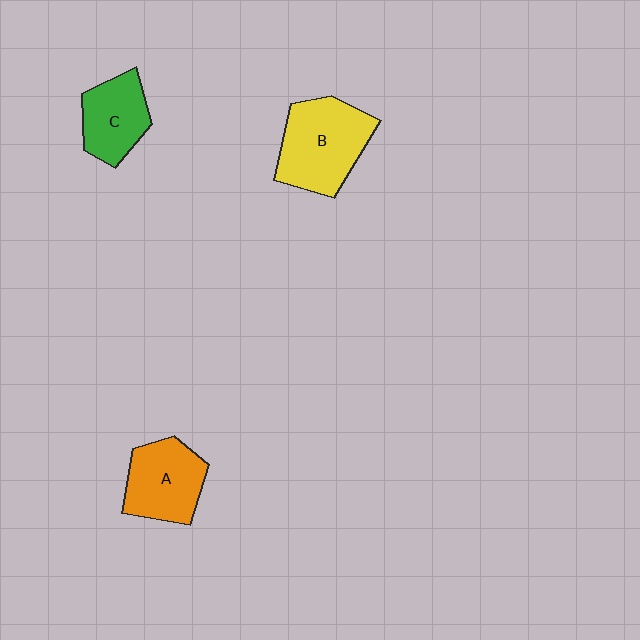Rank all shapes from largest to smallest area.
From largest to smallest: B (yellow), A (orange), C (green).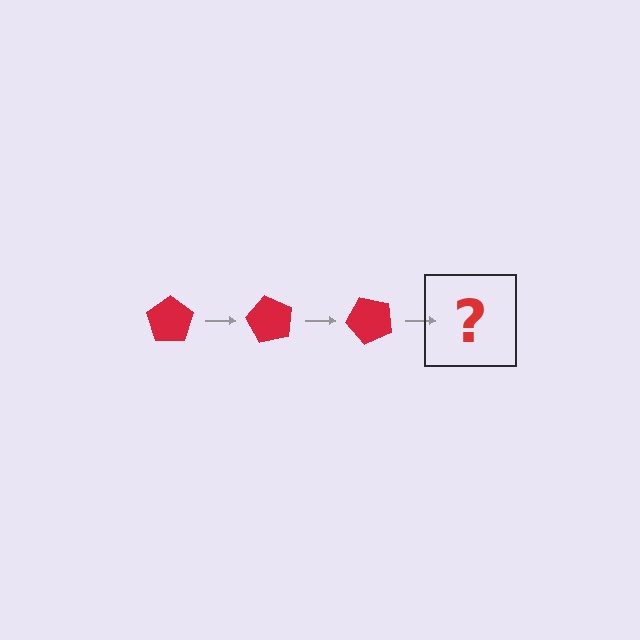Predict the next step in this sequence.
The next step is a red pentagon rotated 180 degrees.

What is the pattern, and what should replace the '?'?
The pattern is that the pentagon rotates 60 degrees each step. The '?' should be a red pentagon rotated 180 degrees.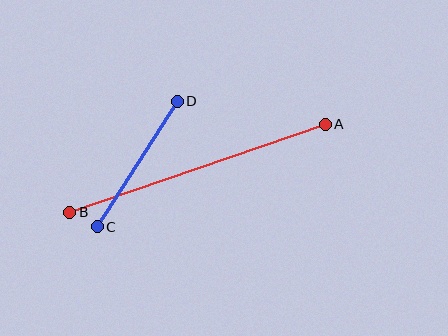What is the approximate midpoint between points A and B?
The midpoint is at approximately (197, 168) pixels.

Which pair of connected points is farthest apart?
Points A and B are farthest apart.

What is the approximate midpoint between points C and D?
The midpoint is at approximately (137, 164) pixels.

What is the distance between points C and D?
The distance is approximately 149 pixels.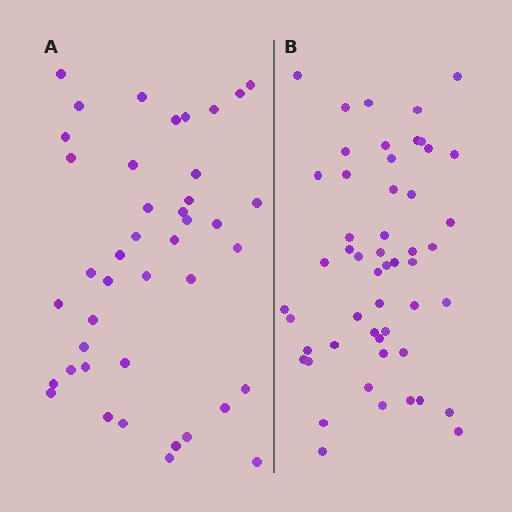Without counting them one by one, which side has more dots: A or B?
Region B (the right region) has more dots.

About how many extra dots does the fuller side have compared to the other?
Region B has roughly 10 or so more dots than region A.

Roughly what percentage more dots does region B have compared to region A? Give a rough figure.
About 25% more.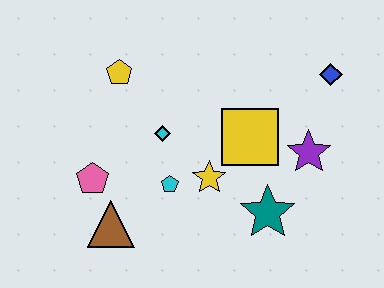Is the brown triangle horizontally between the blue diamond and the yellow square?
No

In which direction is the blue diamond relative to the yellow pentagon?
The blue diamond is to the right of the yellow pentagon.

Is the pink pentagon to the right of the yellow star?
No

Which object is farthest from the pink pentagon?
The blue diamond is farthest from the pink pentagon.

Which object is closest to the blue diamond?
The purple star is closest to the blue diamond.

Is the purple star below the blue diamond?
Yes